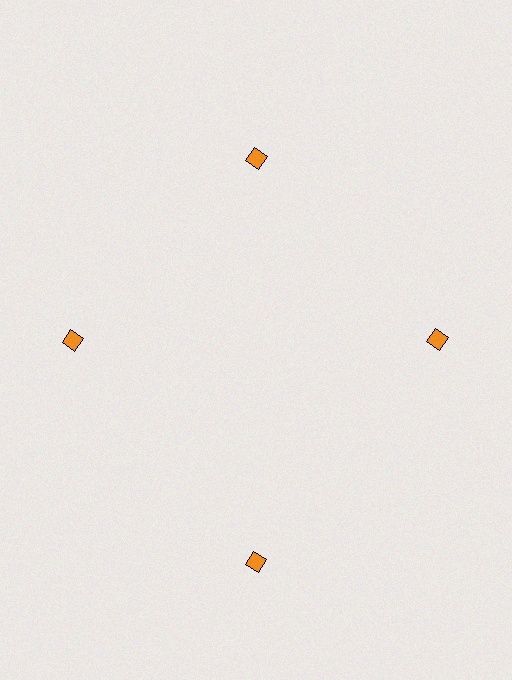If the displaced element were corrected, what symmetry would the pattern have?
It would have 4-fold rotational symmetry — the pattern would map onto itself every 90 degrees.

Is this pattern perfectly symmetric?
No. The 4 orange diamonds are arranged in a ring, but one element near the 6 o'clock position is pushed outward from the center, breaking the 4-fold rotational symmetry.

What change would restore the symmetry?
The symmetry would be restored by moving it inward, back onto the ring so that all 4 diamonds sit at equal angles and equal distance from the center.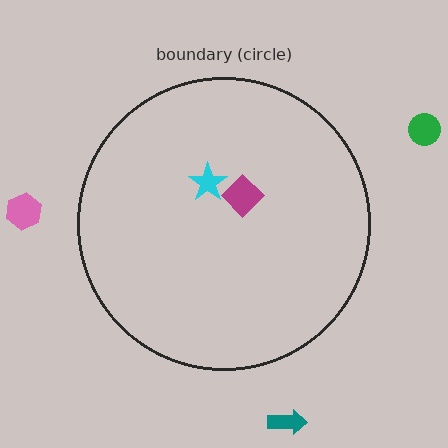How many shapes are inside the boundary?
2 inside, 3 outside.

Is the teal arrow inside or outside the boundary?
Outside.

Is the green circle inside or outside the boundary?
Outside.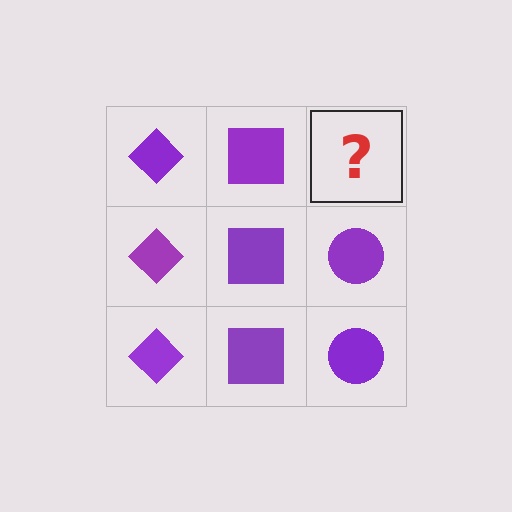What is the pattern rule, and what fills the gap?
The rule is that each column has a consistent shape. The gap should be filled with a purple circle.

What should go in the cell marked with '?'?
The missing cell should contain a purple circle.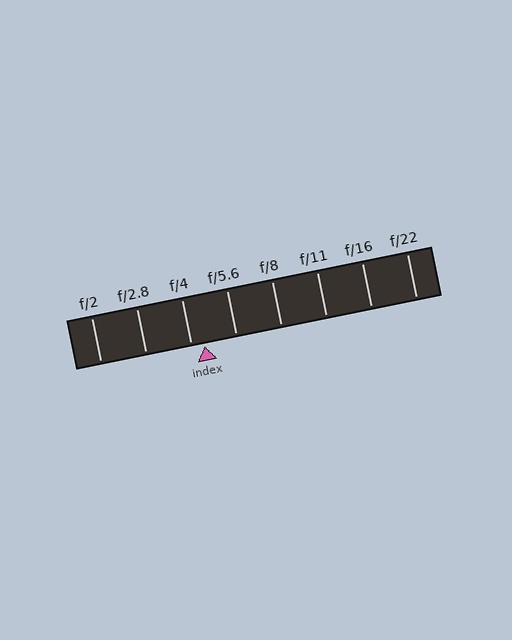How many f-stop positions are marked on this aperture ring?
There are 8 f-stop positions marked.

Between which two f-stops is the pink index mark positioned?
The index mark is between f/4 and f/5.6.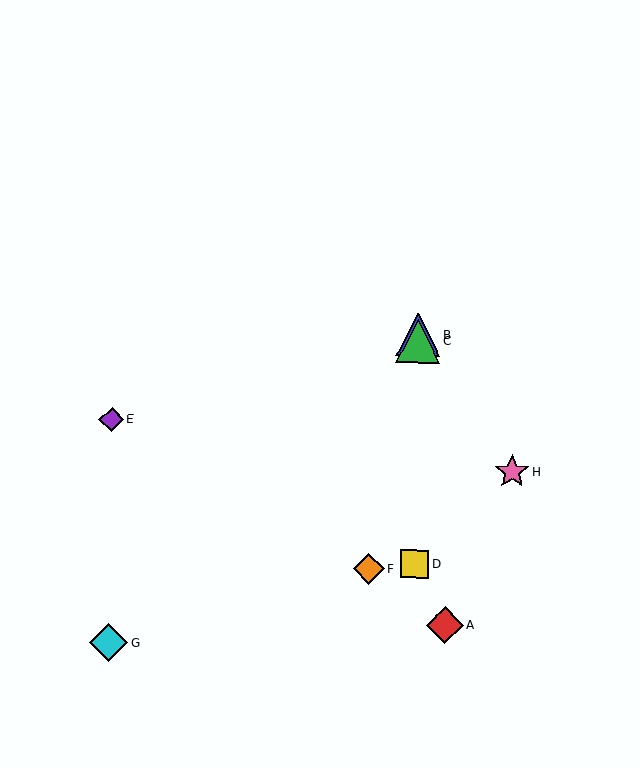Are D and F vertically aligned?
No, D is at x≈415 and F is at x≈369.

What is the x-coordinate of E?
Object E is at x≈111.